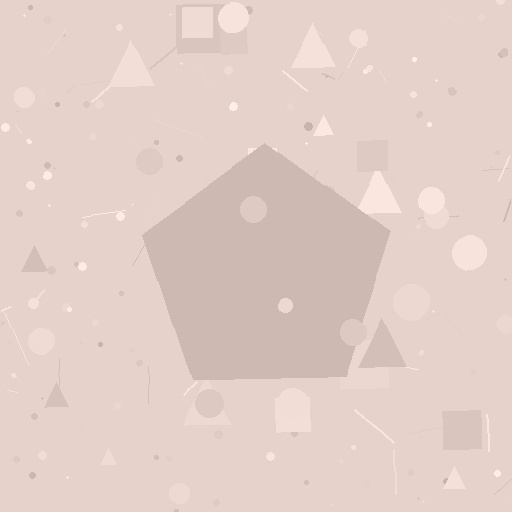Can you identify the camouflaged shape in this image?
The camouflaged shape is a pentagon.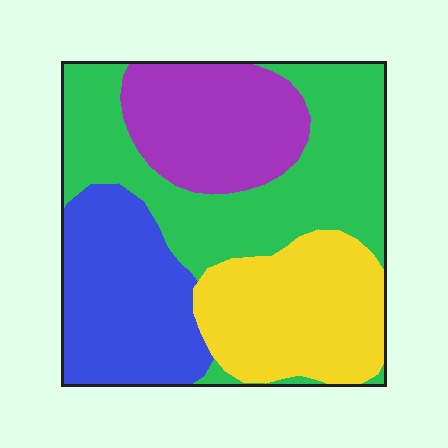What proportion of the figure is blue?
Blue covers 23% of the figure.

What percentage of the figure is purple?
Purple takes up about one fifth (1/5) of the figure.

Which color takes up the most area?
Green, at roughly 35%.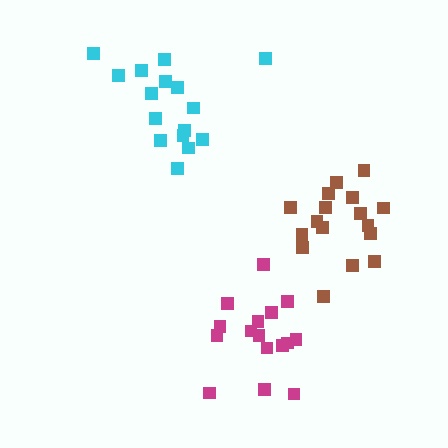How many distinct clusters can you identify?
There are 3 distinct clusters.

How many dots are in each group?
Group 1: 16 dots, Group 2: 16 dots, Group 3: 17 dots (49 total).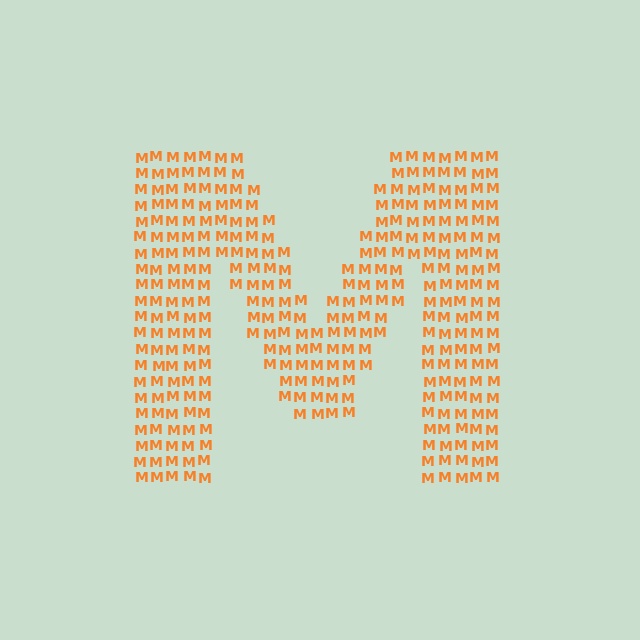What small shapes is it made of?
It is made of small letter M's.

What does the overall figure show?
The overall figure shows the letter M.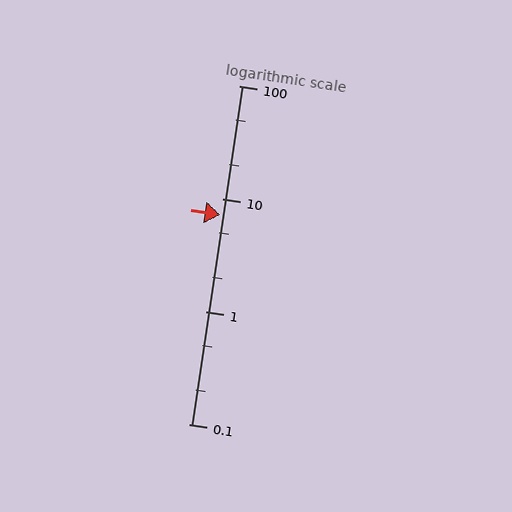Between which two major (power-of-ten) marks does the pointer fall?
The pointer is between 1 and 10.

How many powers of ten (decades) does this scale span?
The scale spans 3 decades, from 0.1 to 100.